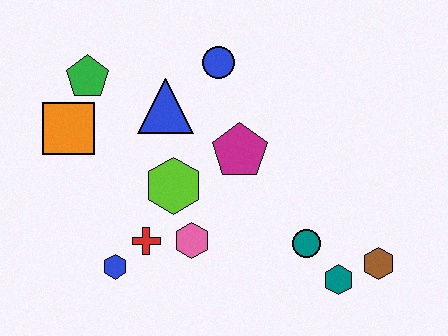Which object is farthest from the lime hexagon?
The brown hexagon is farthest from the lime hexagon.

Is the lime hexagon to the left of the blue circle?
Yes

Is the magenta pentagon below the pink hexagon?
No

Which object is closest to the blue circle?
The blue triangle is closest to the blue circle.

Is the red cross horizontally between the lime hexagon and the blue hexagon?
Yes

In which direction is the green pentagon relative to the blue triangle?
The green pentagon is to the left of the blue triangle.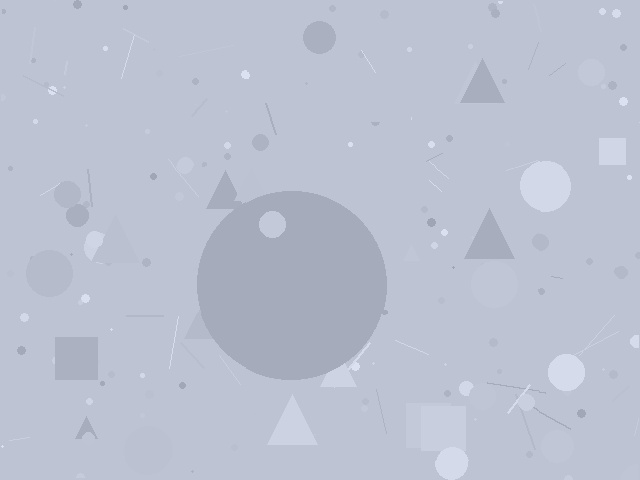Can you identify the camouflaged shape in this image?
The camouflaged shape is a circle.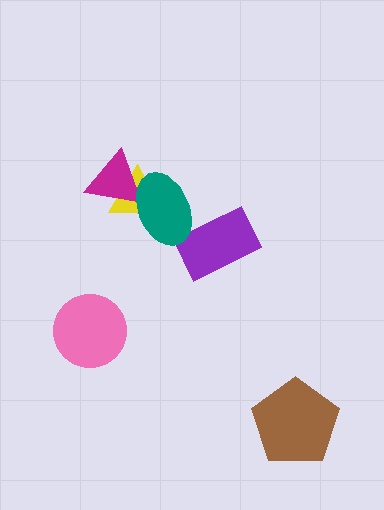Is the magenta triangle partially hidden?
Yes, it is partially covered by another shape.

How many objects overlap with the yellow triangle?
2 objects overlap with the yellow triangle.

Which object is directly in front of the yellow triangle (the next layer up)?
The magenta triangle is directly in front of the yellow triangle.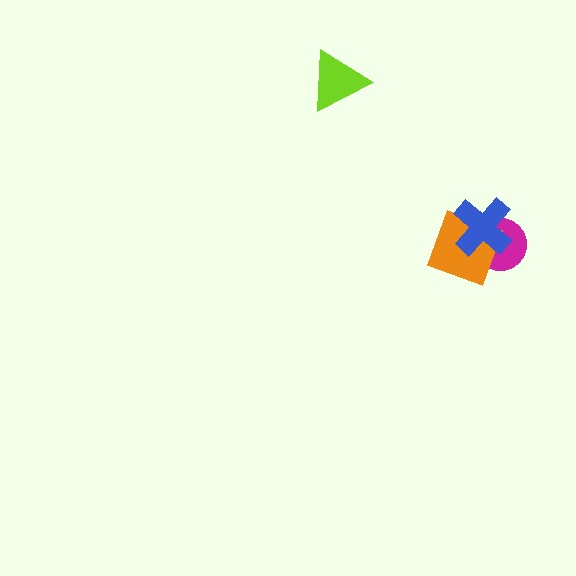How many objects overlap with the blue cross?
2 objects overlap with the blue cross.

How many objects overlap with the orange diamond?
2 objects overlap with the orange diamond.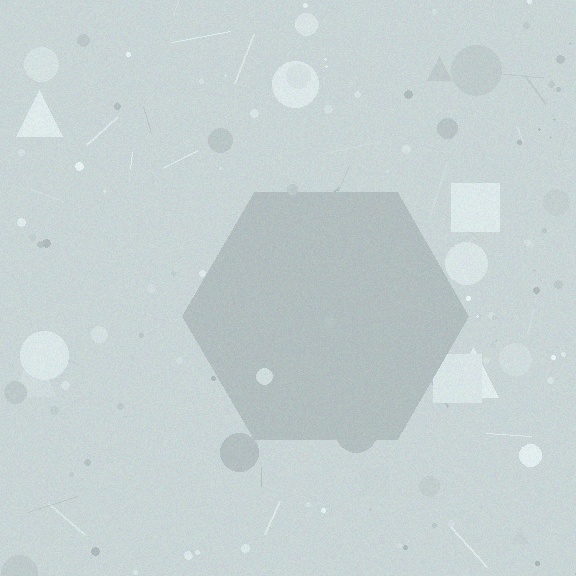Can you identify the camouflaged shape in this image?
The camouflaged shape is a hexagon.